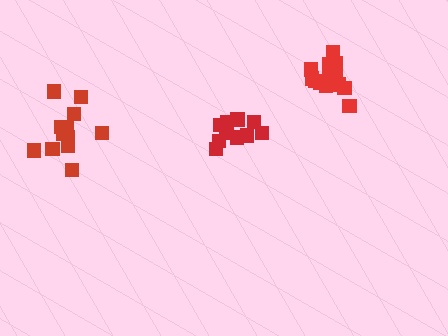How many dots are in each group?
Group 1: 13 dots, Group 2: 10 dots, Group 3: 12 dots (35 total).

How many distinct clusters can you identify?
There are 3 distinct clusters.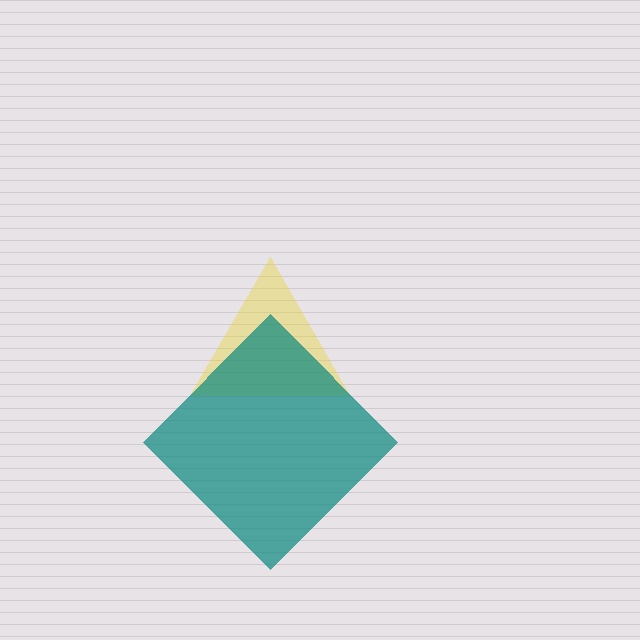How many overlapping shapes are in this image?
There are 2 overlapping shapes in the image.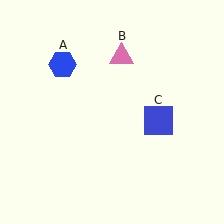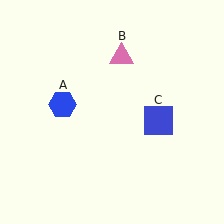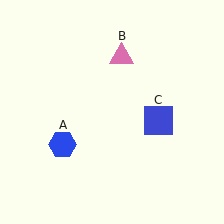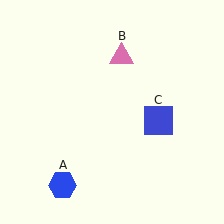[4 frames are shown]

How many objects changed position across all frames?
1 object changed position: blue hexagon (object A).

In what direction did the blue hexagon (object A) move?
The blue hexagon (object A) moved down.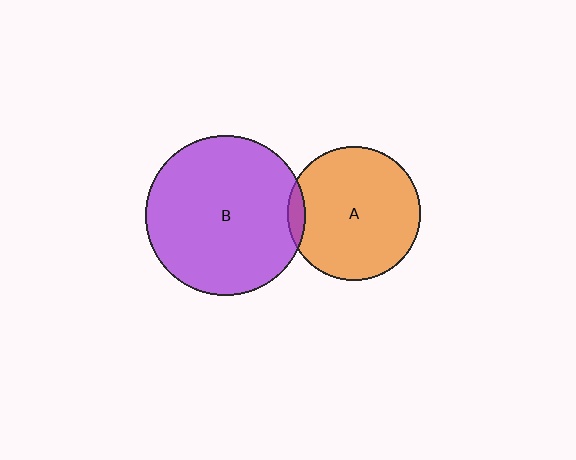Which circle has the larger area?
Circle B (purple).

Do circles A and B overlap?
Yes.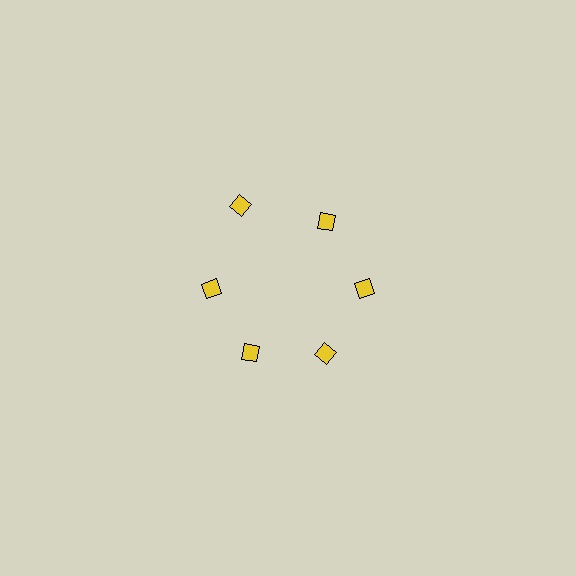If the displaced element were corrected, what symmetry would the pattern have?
It would have 6-fold rotational symmetry — the pattern would map onto itself every 60 degrees.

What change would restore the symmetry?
The symmetry would be restored by moving it inward, back onto the ring so that all 6 diamonds sit at equal angles and equal distance from the center.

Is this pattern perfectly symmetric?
No. The 6 yellow diamonds are arranged in a ring, but one element near the 11 o'clock position is pushed outward from the center, breaking the 6-fold rotational symmetry.